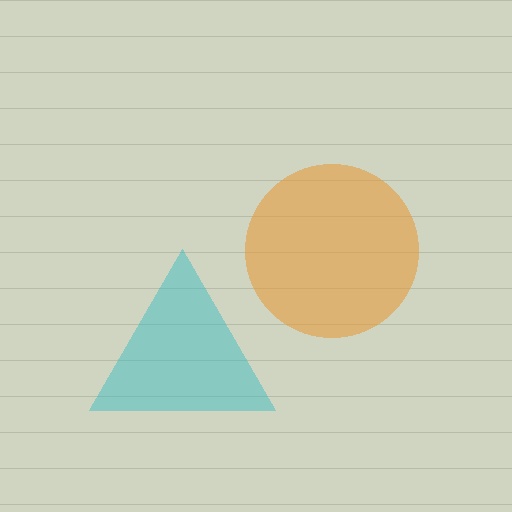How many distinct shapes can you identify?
There are 2 distinct shapes: a cyan triangle, an orange circle.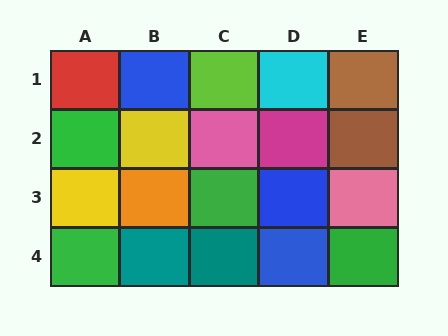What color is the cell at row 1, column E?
Brown.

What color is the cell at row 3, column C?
Green.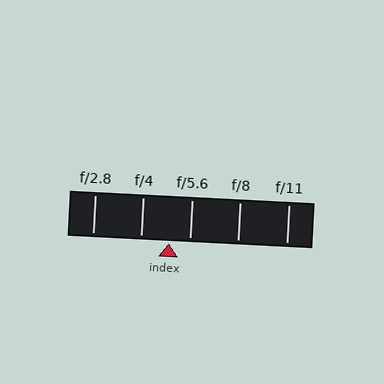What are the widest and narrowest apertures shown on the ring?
The widest aperture shown is f/2.8 and the narrowest is f/11.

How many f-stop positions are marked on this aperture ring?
There are 5 f-stop positions marked.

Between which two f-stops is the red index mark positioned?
The index mark is between f/4 and f/5.6.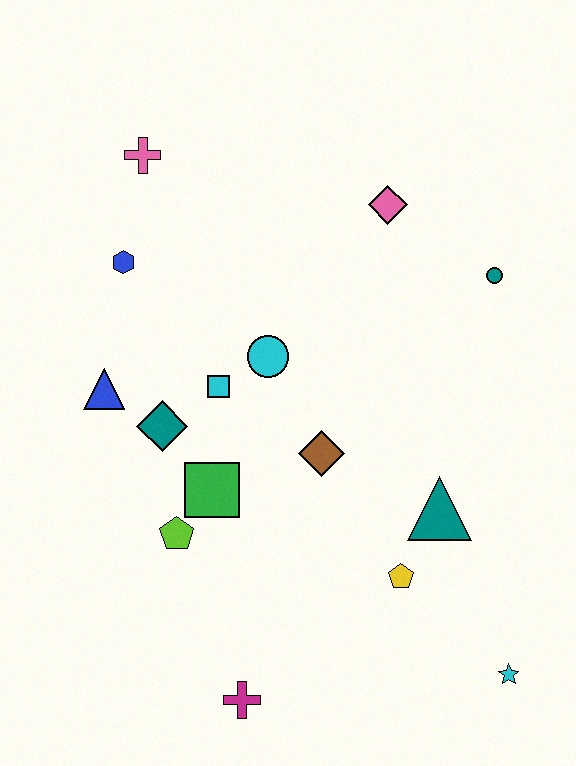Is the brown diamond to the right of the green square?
Yes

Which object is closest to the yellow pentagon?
The teal triangle is closest to the yellow pentagon.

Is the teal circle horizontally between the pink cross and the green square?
No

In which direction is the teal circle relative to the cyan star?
The teal circle is above the cyan star.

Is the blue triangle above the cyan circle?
No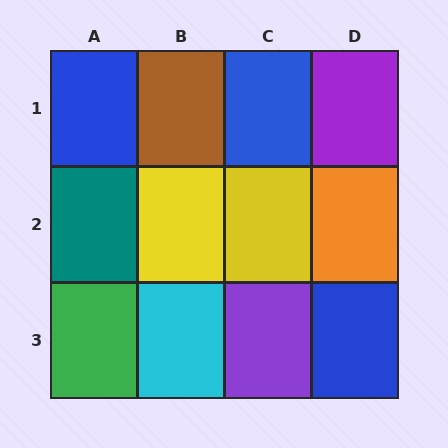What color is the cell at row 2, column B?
Yellow.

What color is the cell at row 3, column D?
Blue.